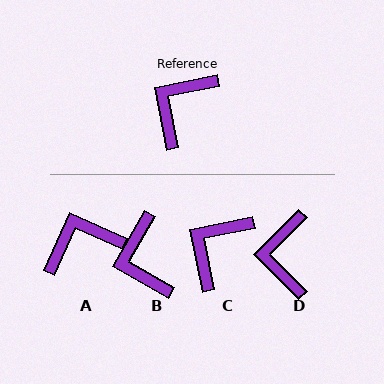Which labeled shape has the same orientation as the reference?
C.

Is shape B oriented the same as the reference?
No, it is off by about 49 degrees.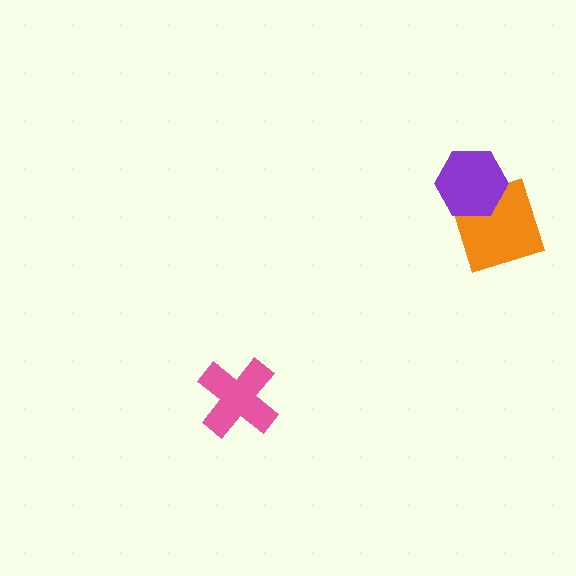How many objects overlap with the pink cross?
0 objects overlap with the pink cross.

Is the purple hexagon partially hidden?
No, no other shape covers it.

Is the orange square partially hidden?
Yes, it is partially covered by another shape.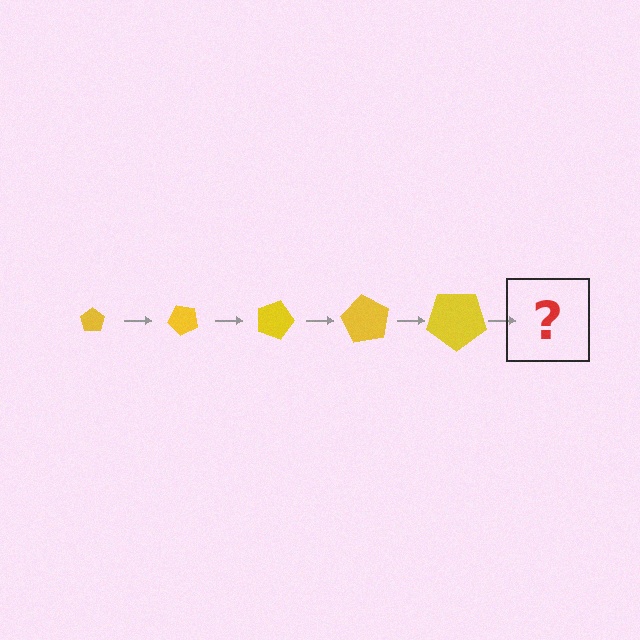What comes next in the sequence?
The next element should be a pentagon, larger than the previous one and rotated 225 degrees from the start.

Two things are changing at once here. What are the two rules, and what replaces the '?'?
The two rules are that the pentagon grows larger each step and it rotates 45 degrees each step. The '?' should be a pentagon, larger than the previous one and rotated 225 degrees from the start.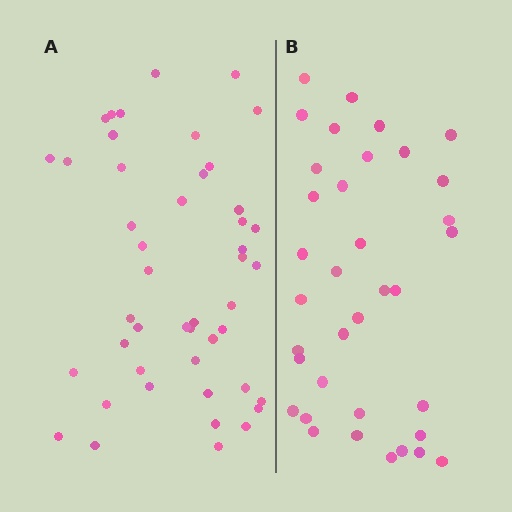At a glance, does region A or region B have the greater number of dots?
Region A (the left region) has more dots.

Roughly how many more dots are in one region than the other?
Region A has roughly 10 or so more dots than region B.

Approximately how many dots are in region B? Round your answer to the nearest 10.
About 40 dots. (The exact count is 36, which rounds to 40.)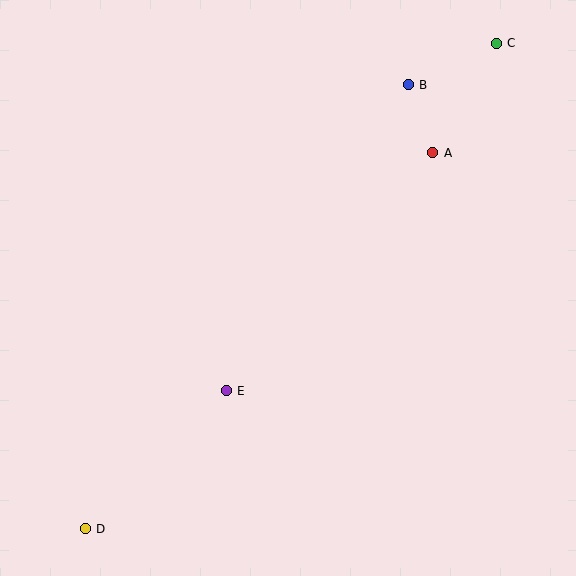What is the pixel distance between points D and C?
The distance between D and C is 636 pixels.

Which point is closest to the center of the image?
Point E at (226, 391) is closest to the center.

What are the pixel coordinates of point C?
Point C is at (496, 43).